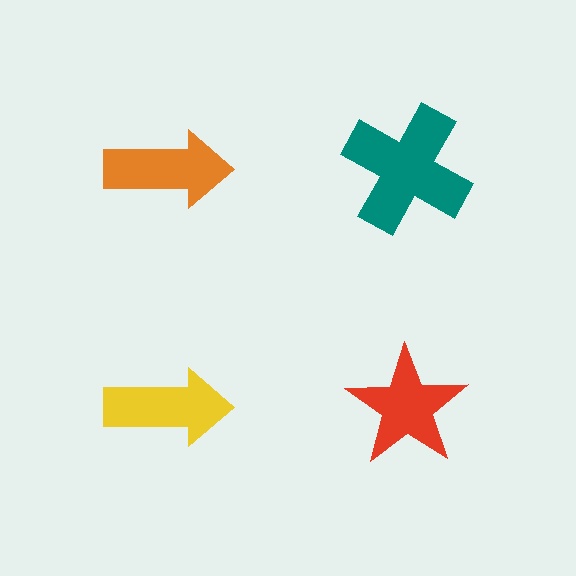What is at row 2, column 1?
A yellow arrow.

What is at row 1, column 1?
An orange arrow.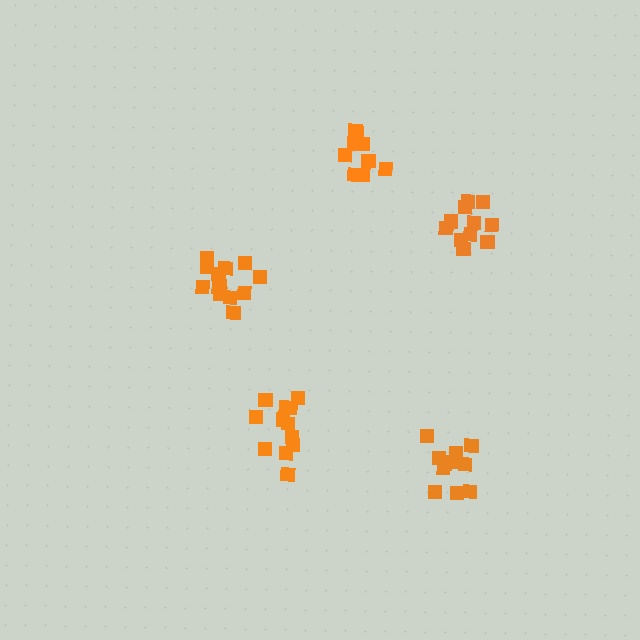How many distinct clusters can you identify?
There are 5 distinct clusters.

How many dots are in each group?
Group 1: 12 dots, Group 2: 13 dots, Group 3: 9 dots, Group 4: 11 dots, Group 5: 11 dots (56 total).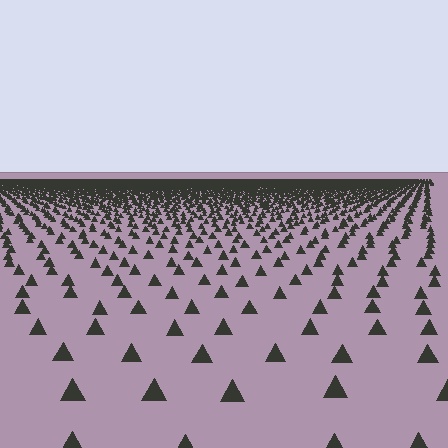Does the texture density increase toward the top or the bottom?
Density increases toward the top.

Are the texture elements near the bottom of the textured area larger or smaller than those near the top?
Larger. Near the bottom, elements are closer to the viewer and appear at a bigger on-screen size.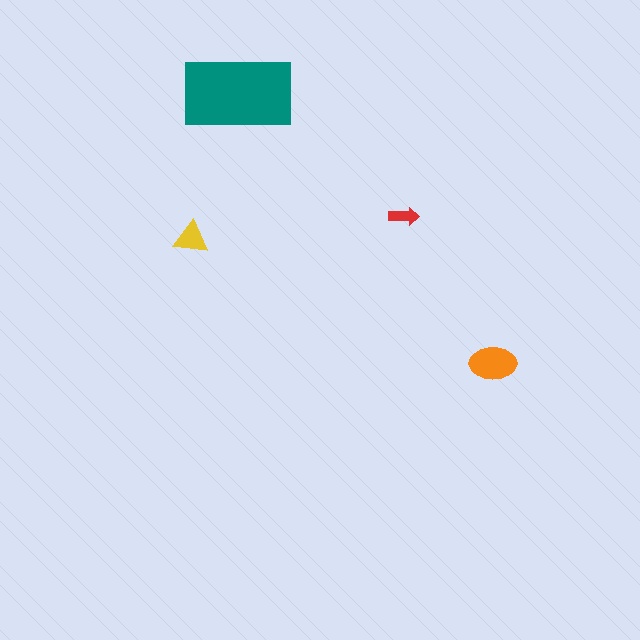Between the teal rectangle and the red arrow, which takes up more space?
The teal rectangle.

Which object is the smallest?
The red arrow.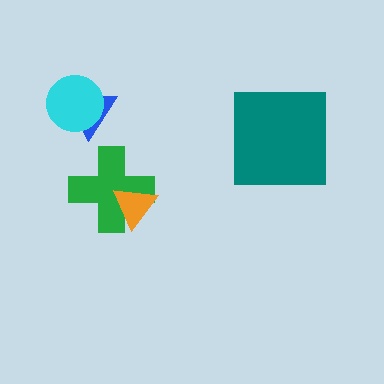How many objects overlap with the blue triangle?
1 object overlaps with the blue triangle.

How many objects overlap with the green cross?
1 object overlaps with the green cross.